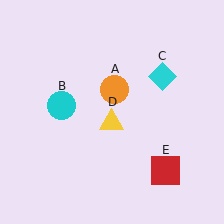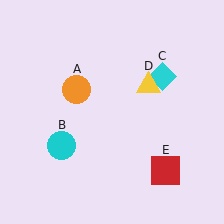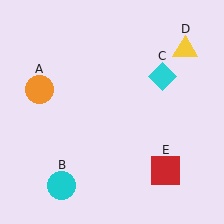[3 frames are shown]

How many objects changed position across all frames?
3 objects changed position: orange circle (object A), cyan circle (object B), yellow triangle (object D).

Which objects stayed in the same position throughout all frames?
Cyan diamond (object C) and red square (object E) remained stationary.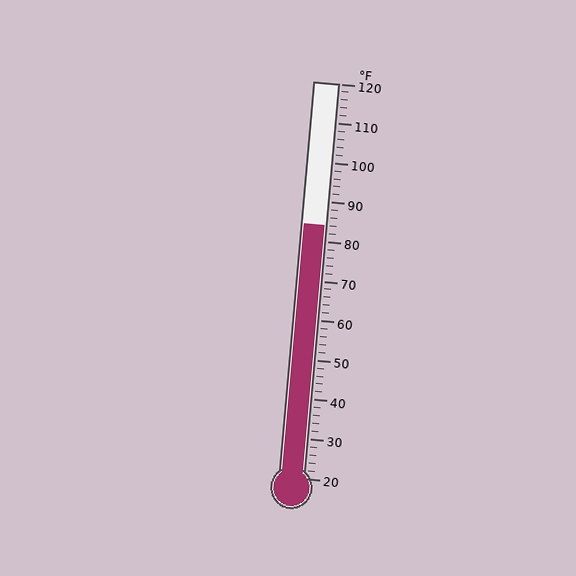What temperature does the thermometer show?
The thermometer shows approximately 84°F.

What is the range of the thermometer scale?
The thermometer scale ranges from 20°F to 120°F.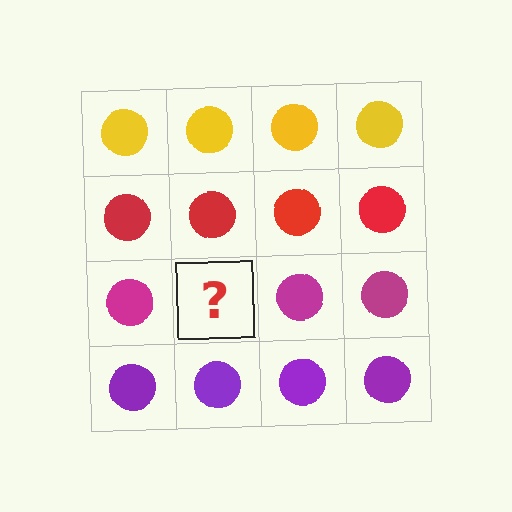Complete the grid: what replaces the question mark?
The question mark should be replaced with a magenta circle.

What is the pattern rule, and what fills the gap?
The rule is that each row has a consistent color. The gap should be filled with a magenta circle.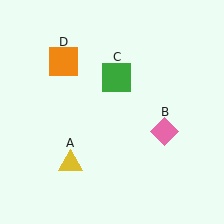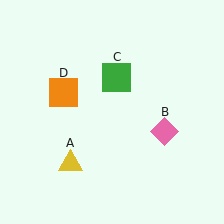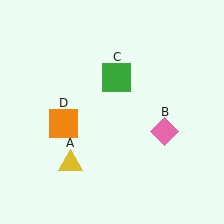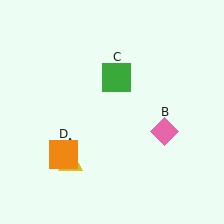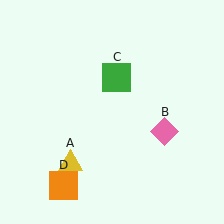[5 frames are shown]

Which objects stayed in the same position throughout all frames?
Yellow triangle (object A) and pink diamond (object B) and green square (object C) remained stationary.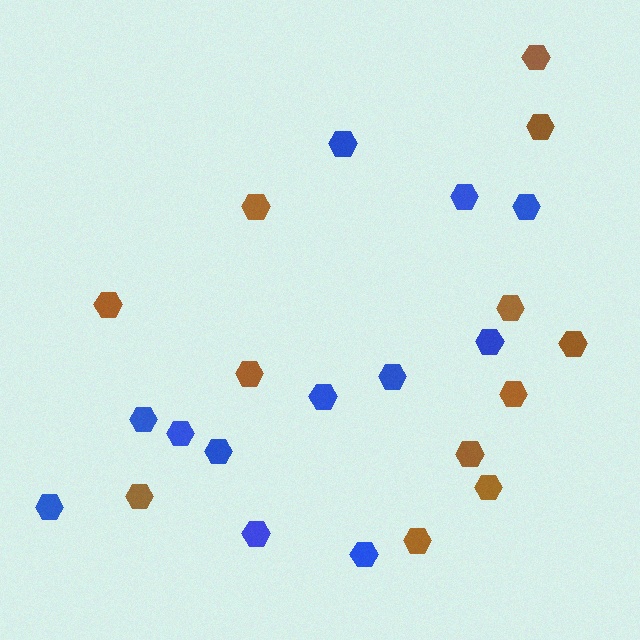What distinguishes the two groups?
There are 2 groups: one group of brown hexagons (12) and one group of blue hexagons (12).